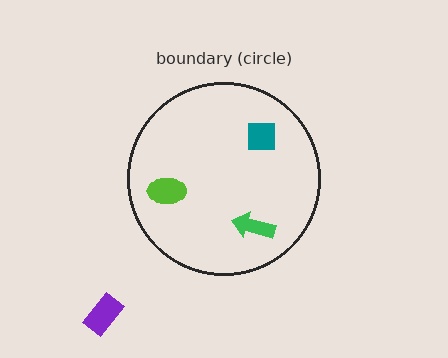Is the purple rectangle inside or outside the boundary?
Outside.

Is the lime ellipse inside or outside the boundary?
Inside.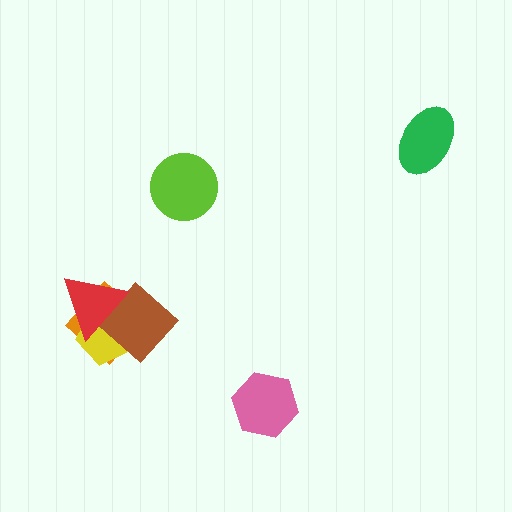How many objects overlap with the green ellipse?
0 objects overlap with the green ellipse.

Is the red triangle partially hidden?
No, no other shape covers it.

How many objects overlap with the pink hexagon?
0 objects overlap with the pink hexagon.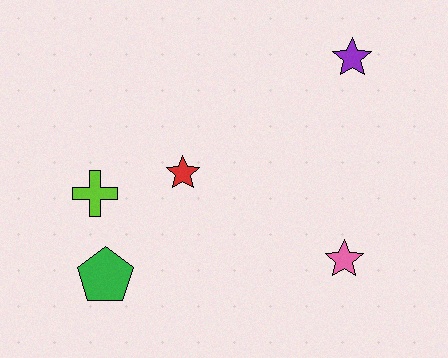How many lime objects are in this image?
There is 1 lime object.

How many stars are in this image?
There are 3 stars.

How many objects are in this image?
There are 5 objects.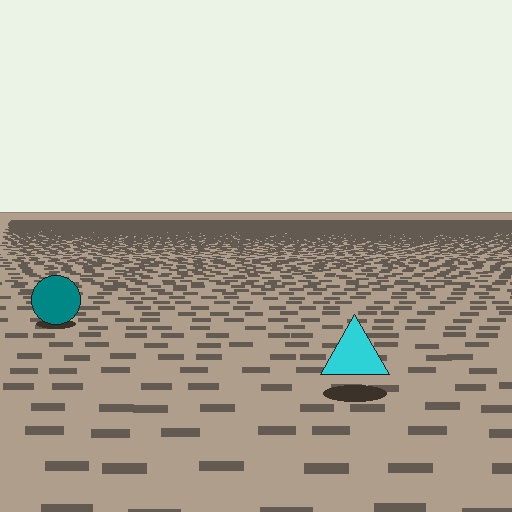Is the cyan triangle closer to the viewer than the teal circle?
Yes. The cyan triangle is closer — you can tell from the texture gradient: the ground texture is coarser near it.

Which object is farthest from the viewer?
The teal circle is farthest from the viewer. It appears smaller and the ground texture around it is denser.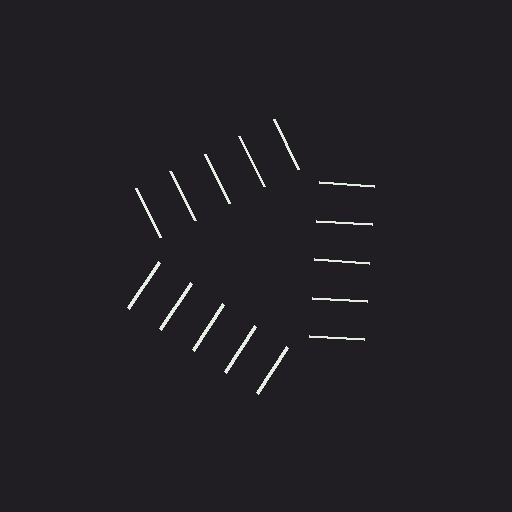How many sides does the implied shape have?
3 sides — the line-ends trace a triangle.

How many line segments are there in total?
15 — 5 along each of the 3 edges.